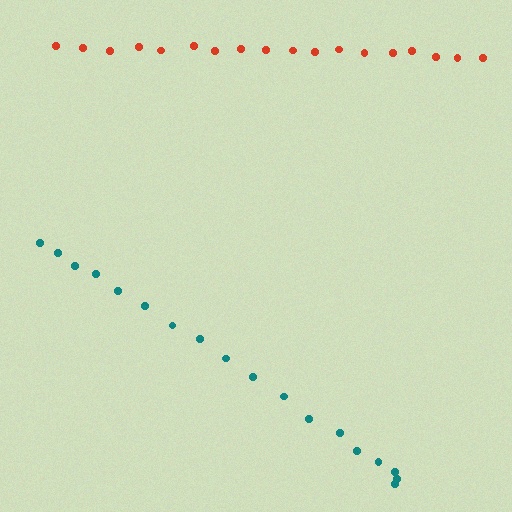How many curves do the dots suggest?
There are 2 distinct paths.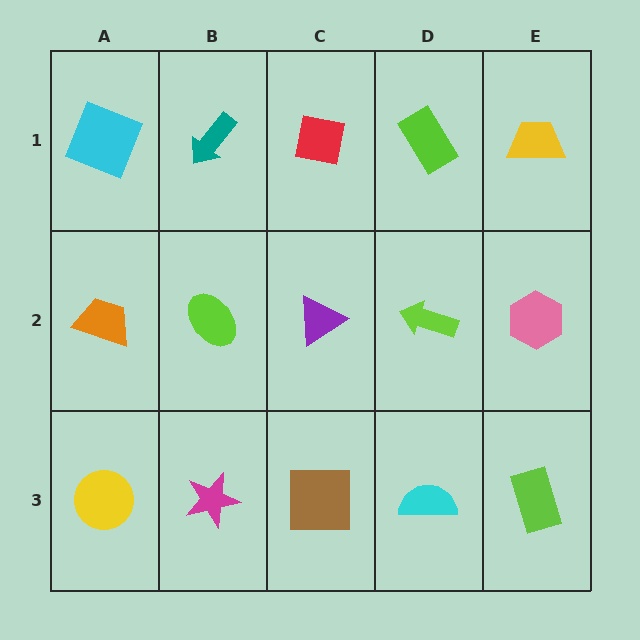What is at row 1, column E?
A yellow trapezoid.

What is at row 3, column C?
A brown square.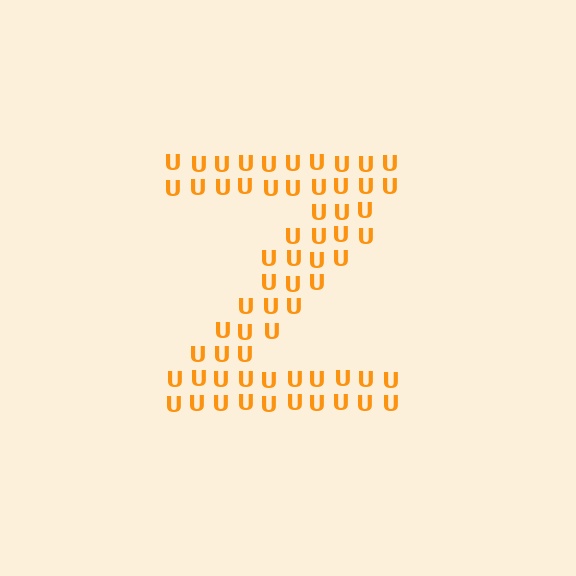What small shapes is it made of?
It is made of small letter U's.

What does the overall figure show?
The overall figure shows the letter Z.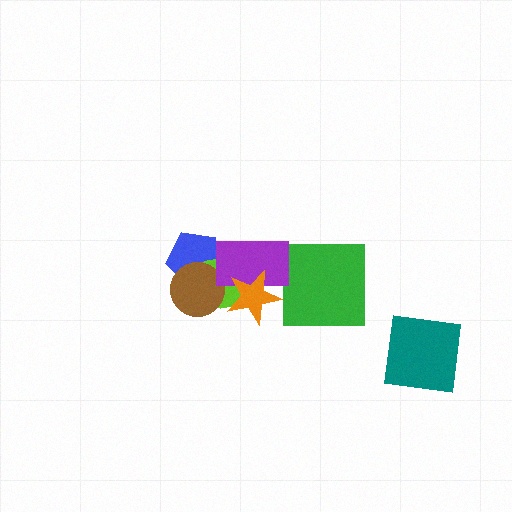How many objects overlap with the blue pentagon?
3 objects overlap with the blue pentagon.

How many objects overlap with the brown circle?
2 objects overlap with the brown circle.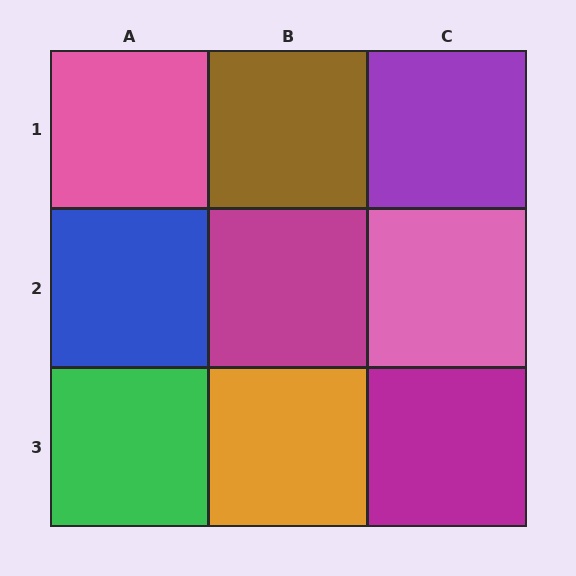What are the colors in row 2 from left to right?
Blue, magenta, pink.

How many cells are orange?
1 cell is orange.